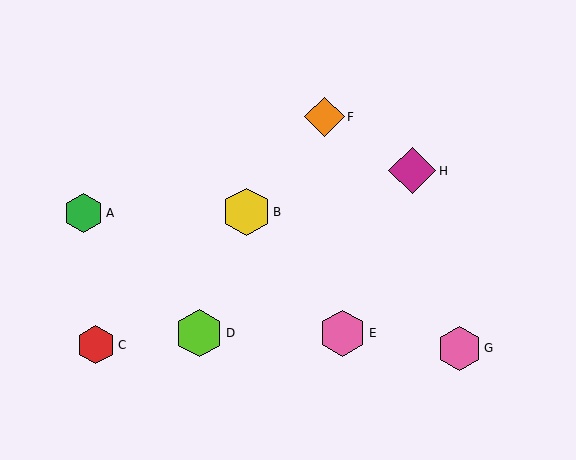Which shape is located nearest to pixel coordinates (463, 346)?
The pink hexagon (labeled G) at (459, 348) is nearest to that location.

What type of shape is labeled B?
Shape B is a yellow hexagon.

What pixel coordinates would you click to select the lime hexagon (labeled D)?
Click at (199, 333) to select the lime hexagon D.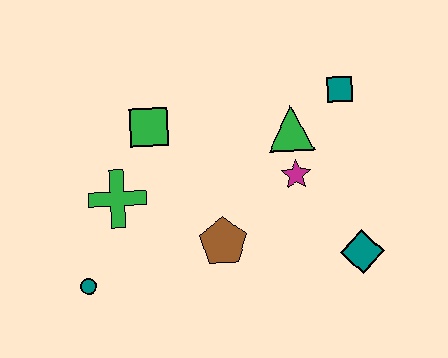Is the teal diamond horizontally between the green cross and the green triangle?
No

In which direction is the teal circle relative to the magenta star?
The teal circle is to the left of the magenta star.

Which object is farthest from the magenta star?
The teal circle is farthest from the magenta star.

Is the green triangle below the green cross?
No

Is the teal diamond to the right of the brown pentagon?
Yes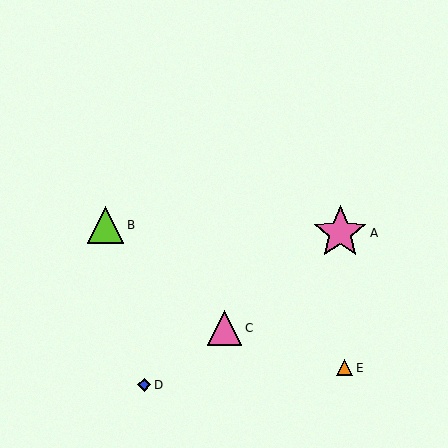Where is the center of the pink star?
The center of the pink star is at (340, 233).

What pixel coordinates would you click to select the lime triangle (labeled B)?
Click at (106, 225) to select the lime triangle B.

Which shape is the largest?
The pink star (labeled A) is the largest.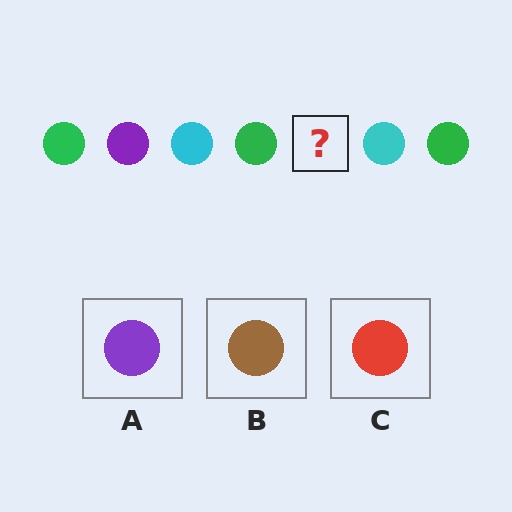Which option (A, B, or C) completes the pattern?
A.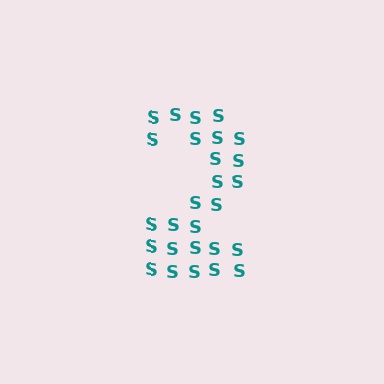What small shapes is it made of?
It is made of small letter S's.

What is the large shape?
The large shape is the digit 2.